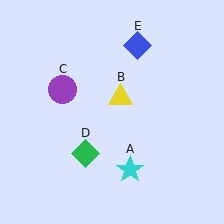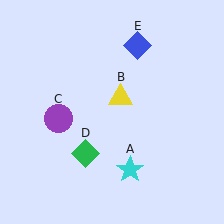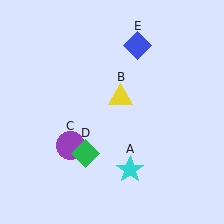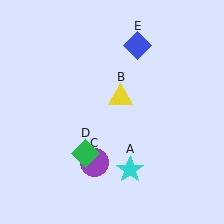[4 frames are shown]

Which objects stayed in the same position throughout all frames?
Cyan star (object A) and yellow triangle (object B) and green diamond (object D) and blue diamond (object E) remained stationary.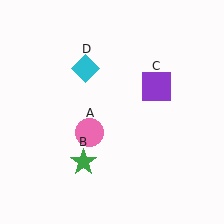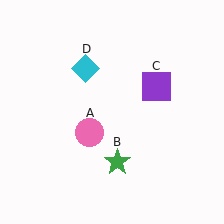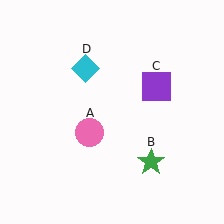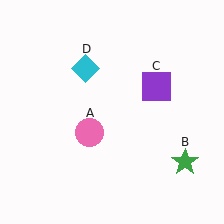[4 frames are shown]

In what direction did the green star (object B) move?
The green star (object B) moved right.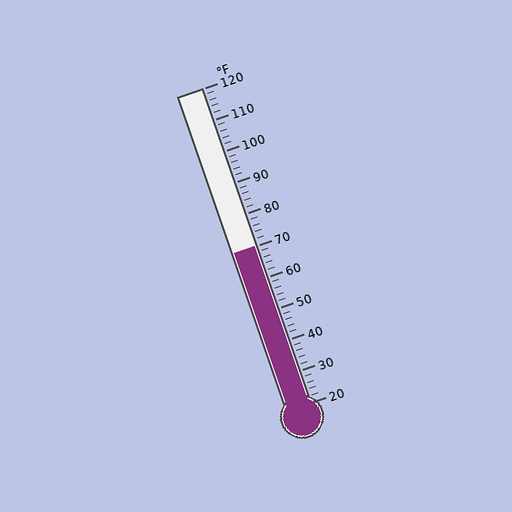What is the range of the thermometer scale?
The thermometer scale ranges from 20°F to 120°F.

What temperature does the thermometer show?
The thermometer shows approximately 70°F.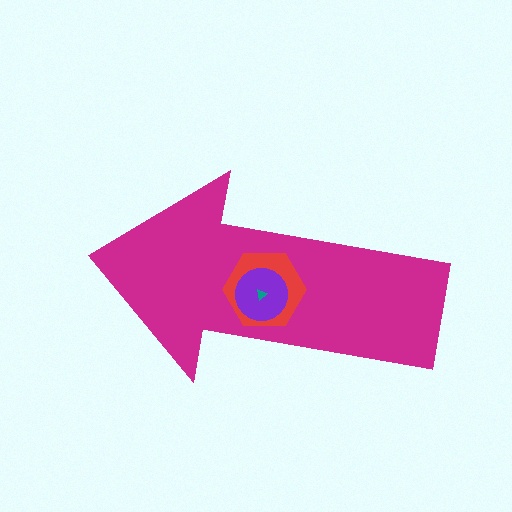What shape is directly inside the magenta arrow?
The red hexagon.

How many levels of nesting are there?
4.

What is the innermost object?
The teal triangle.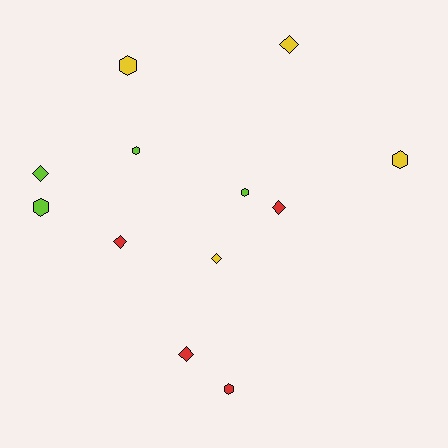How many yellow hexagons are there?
There are 2 yellow hexagons.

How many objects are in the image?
There are 12 objects.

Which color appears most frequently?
Red, with 4 objects.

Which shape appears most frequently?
Hexagon, with 6 objects.